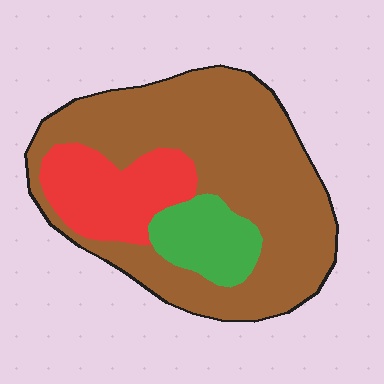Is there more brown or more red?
Brown.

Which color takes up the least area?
Green, at roughly 15%.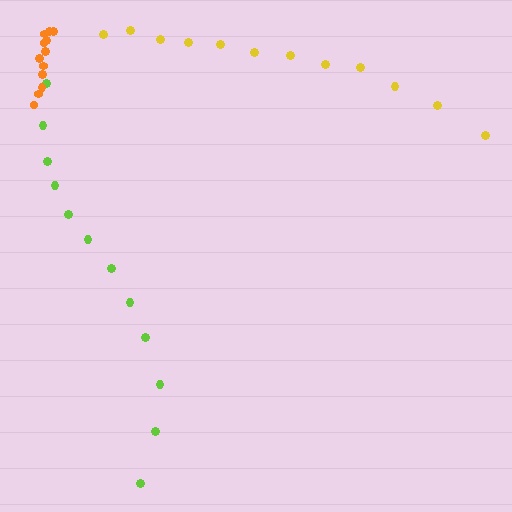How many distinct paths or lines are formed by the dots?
There are 3 distinct paths.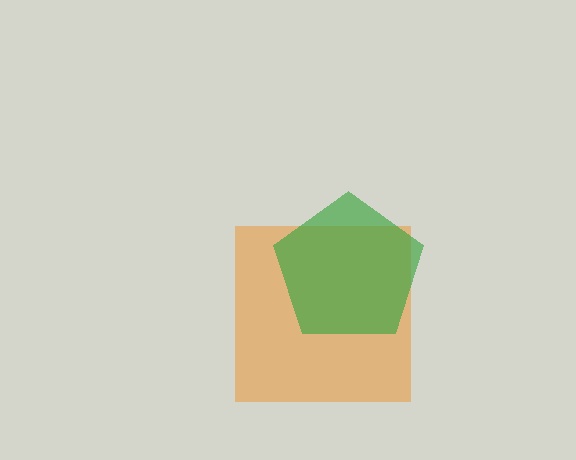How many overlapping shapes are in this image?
There are 2 overlapping shapes in the image.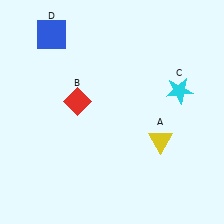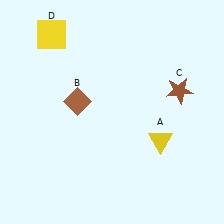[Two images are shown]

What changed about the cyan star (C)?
In Image 1, C is cyan. In Image 2, it changed to brown.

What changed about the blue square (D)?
In Image 1, D is blue. In Image 2, it changed to yellow.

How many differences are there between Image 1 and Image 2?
There are 3 differences between the two images.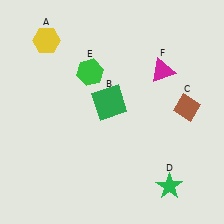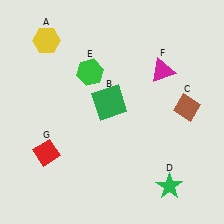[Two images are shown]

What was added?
A red diamond (G) was added in Image 2.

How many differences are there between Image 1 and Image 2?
There is 1 difference between the two images.